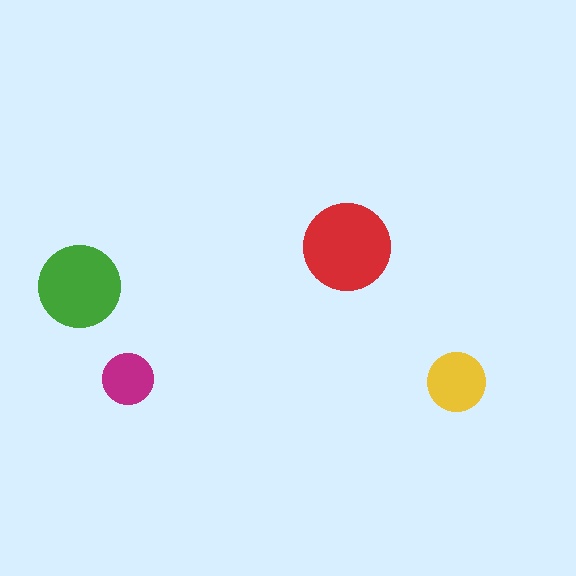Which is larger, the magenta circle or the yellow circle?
The yellow one.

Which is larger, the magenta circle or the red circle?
The red one.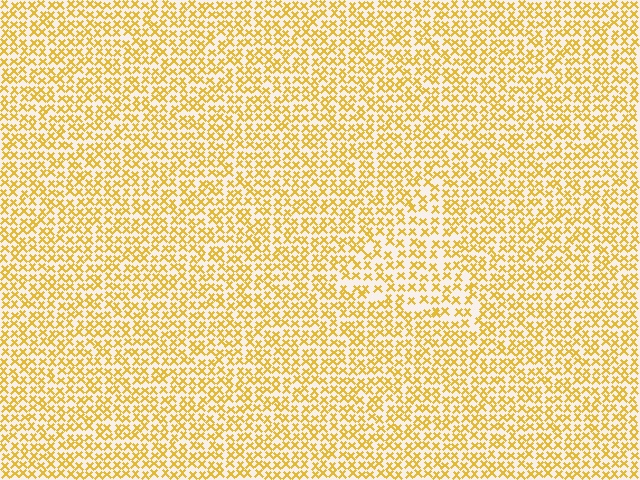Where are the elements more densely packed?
The elements are more densely packed outside the triangle boundary.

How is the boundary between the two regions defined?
The boundary is defined by a change in element density (approximately 1.4x ratio). All elements are the same color, size, and shape.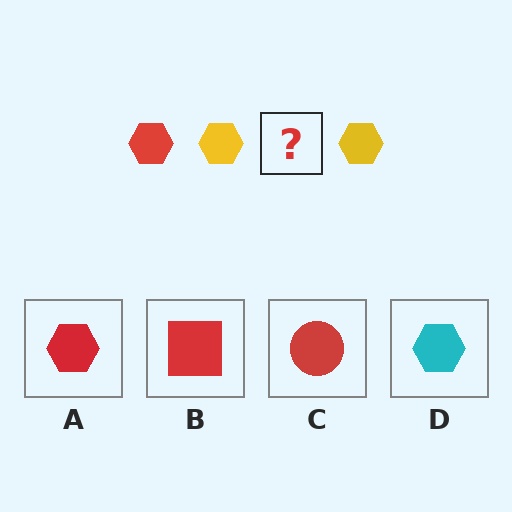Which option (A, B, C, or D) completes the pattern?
A.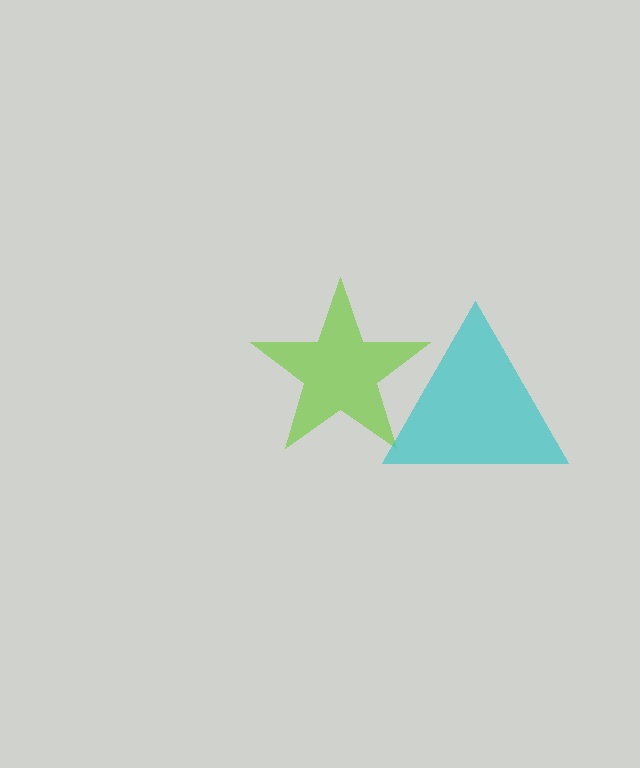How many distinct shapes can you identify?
There are 2 distinct shapes: a lime star, a cyan triangle.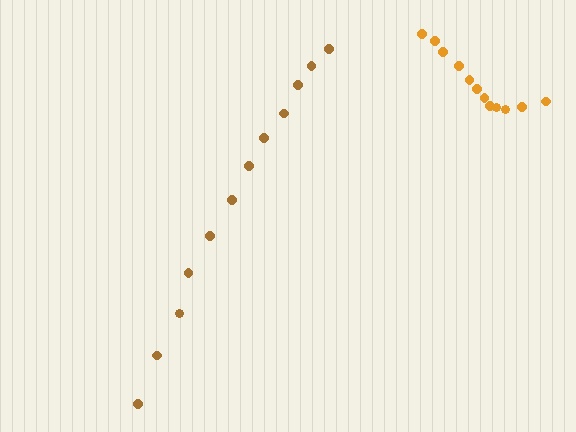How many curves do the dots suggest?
There are 2 distinct paths.